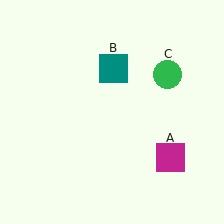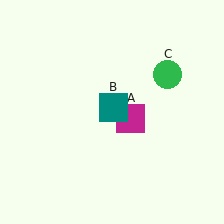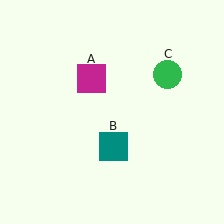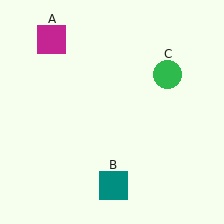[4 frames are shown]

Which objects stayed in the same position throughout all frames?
Green circle (object C) remained stationary.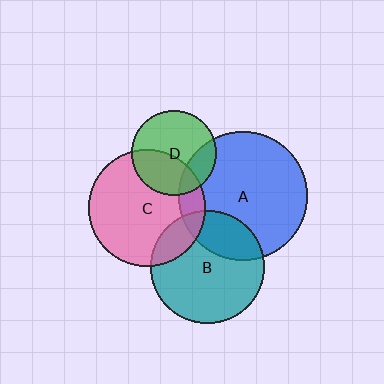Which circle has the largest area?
Circle A (blue).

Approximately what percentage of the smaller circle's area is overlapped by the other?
Approximately 25%.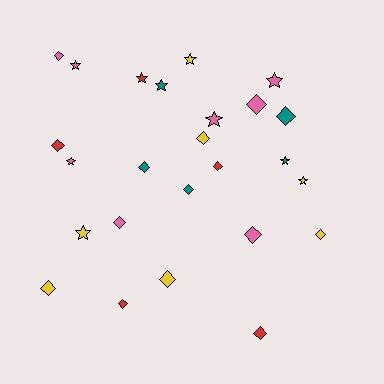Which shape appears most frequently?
Diamond, with 15 objects.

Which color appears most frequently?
Pink, with 8 objects.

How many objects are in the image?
There are 25 objects.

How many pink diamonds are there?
There are 4 pink diamonds.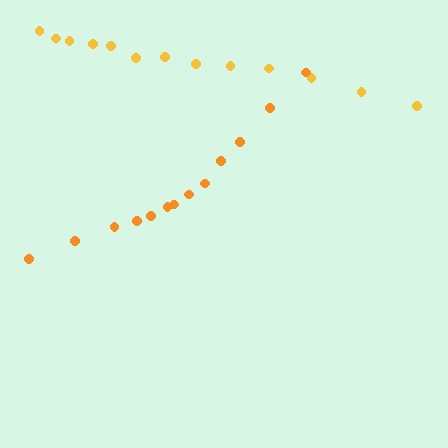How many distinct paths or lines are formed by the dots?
There are 2 distinct paths.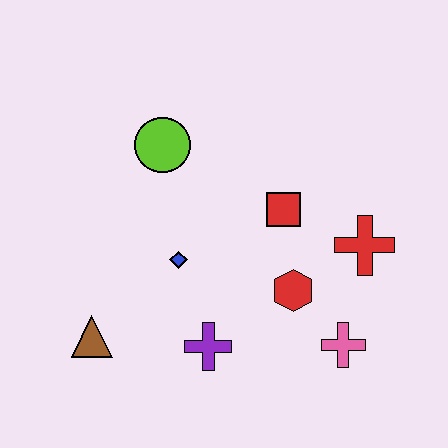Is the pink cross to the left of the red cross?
Yes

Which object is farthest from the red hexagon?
The brown triangle is farthest from the red hexagon.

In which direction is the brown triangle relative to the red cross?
The brown triangle is to the left of the red cross.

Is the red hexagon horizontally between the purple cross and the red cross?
Yes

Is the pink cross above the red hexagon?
No